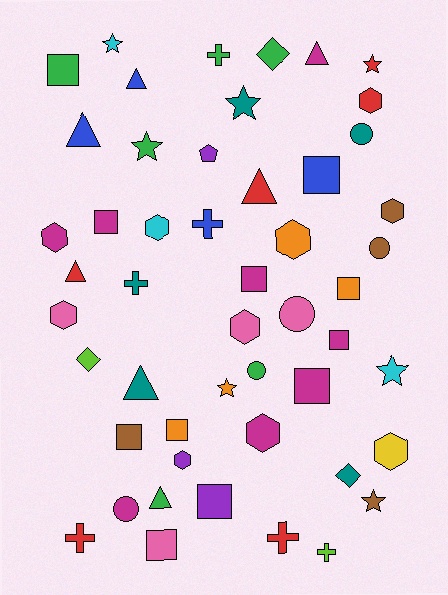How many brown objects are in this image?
There are 4 brown objects.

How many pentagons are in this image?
There is 1 pentagon.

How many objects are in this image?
There are 50 objects.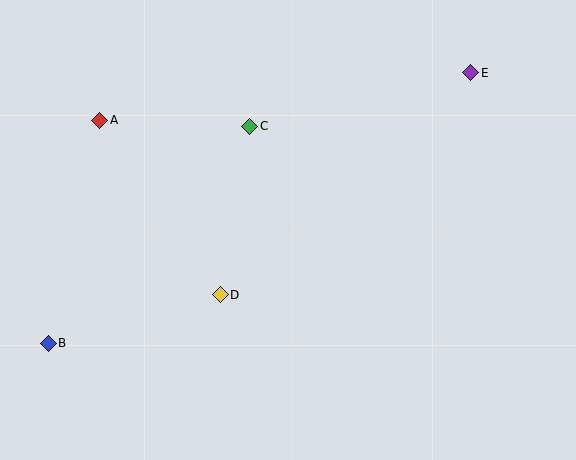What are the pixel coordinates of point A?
Point A is at (100, 120).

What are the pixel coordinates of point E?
Point E is at (471, 73).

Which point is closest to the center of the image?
Point D at (220, 295) is closest to the center.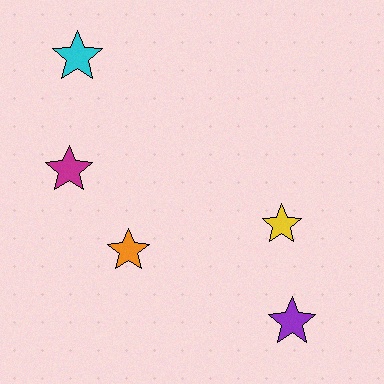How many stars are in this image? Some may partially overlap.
There are 5 stars.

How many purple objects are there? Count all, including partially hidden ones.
There is 1 purple object.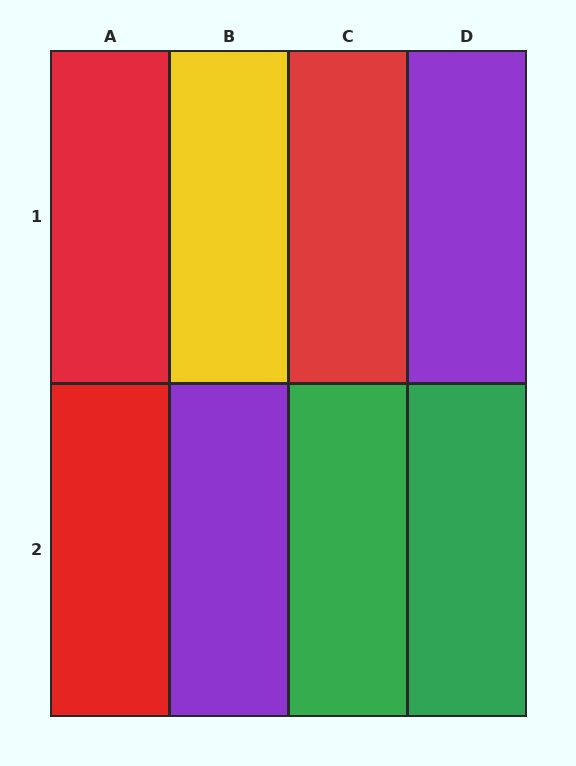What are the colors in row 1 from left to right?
Red, yellow, red, purple.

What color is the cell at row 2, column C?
Green.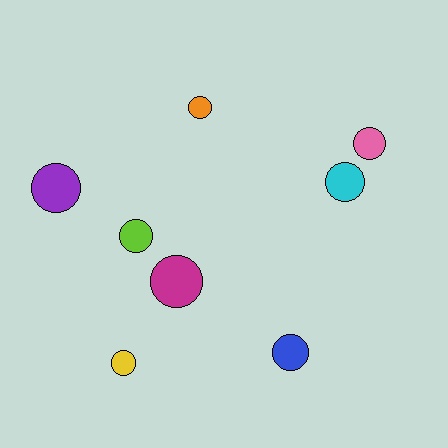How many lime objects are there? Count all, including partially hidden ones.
There is 1 lime object.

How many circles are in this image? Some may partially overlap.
There are 8 circles.